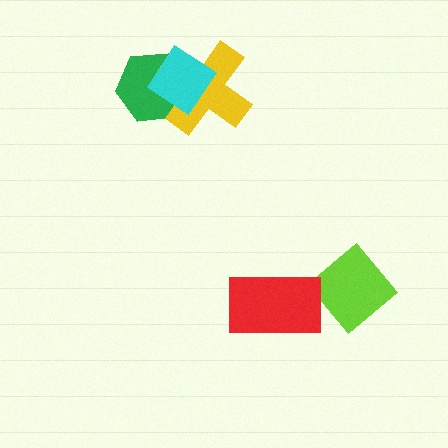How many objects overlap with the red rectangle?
1 object overlaps with the red rectangle.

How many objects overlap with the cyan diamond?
2 objects overlap with the cyan diamond.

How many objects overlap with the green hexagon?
2 objects overlap with the green hexagon.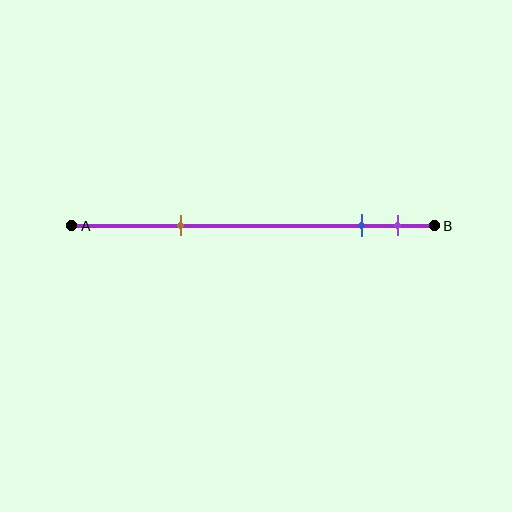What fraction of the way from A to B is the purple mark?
The purple mark is approximately 90% (0.9) of the way from A to B.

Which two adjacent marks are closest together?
The blue and purple marks are the closest adjacent pair.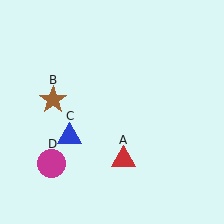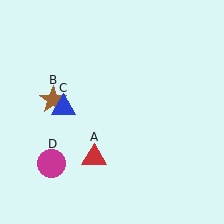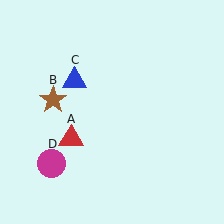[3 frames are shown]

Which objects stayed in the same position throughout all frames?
Brown star (object B) and magenta circle (object D) remained stationary.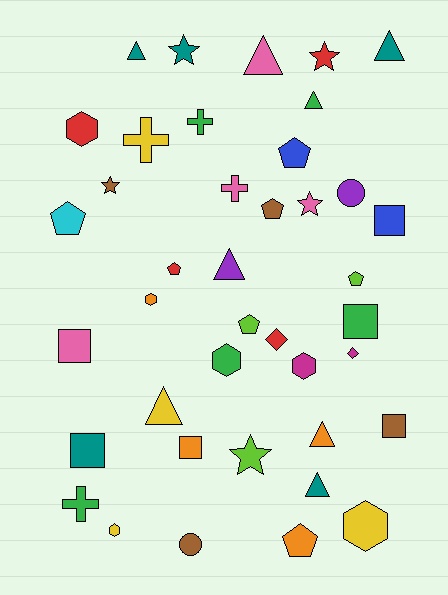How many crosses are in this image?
There are 4 crosses.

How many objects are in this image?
There are 40 objects.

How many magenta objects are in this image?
There are 2 magenta objects.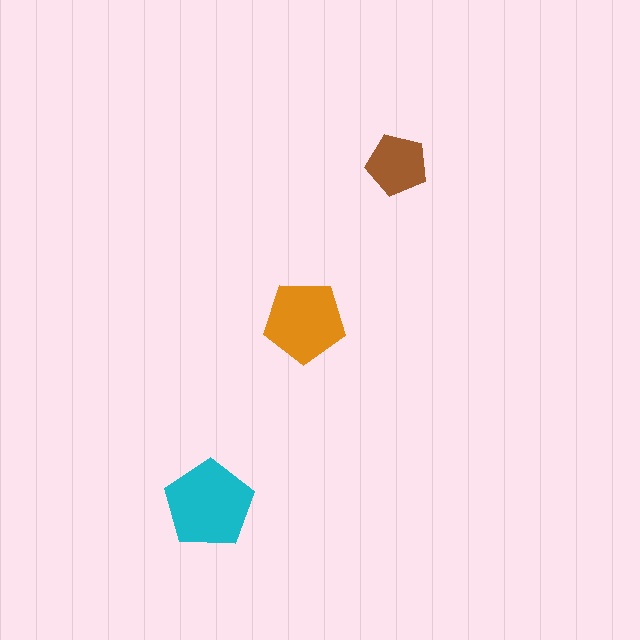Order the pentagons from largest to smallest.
the cyan one, the orange one, the brown one.